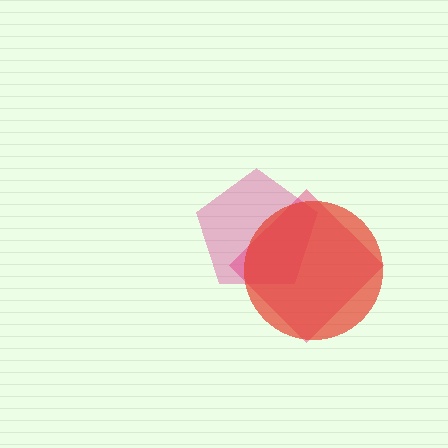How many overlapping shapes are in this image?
There are 3 overlapping shapes in the image.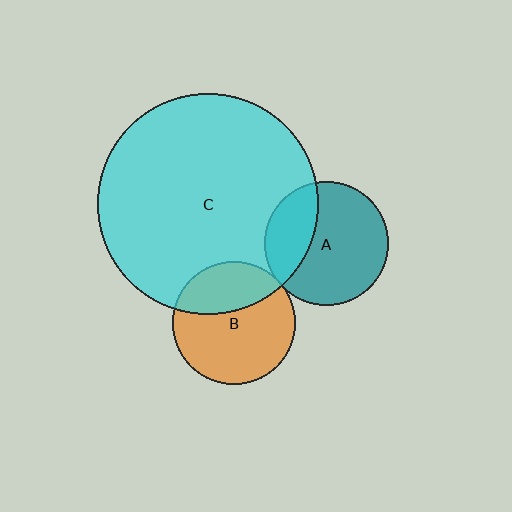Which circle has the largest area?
Circle C (cyan).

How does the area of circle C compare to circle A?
Approximately 3.2 times.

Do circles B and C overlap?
Yes.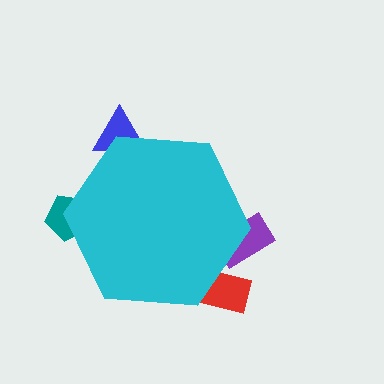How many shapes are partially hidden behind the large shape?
4 shapes are partially hidden.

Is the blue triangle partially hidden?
Yes, the blue triangle is partially hidden behind the cyan hexagon.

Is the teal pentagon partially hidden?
Yes, the teal pentagon is partially hidden behind the cyan hexagon.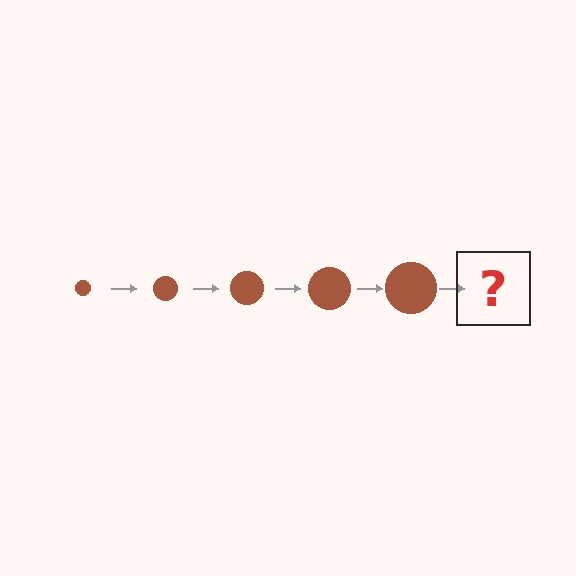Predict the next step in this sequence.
The next step is a brown circle, larger than the previous one.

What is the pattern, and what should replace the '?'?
The pattern is that the circle gets progressively larger each step. The '?' should be a brown circle, larger than the previous one.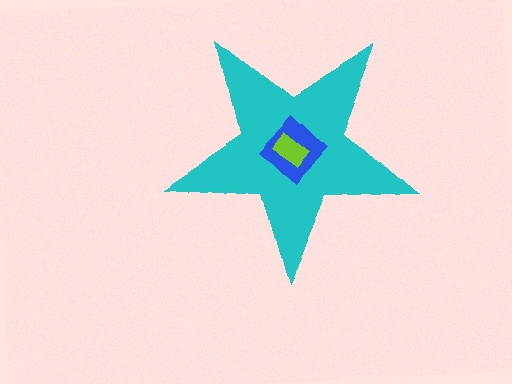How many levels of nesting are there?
3.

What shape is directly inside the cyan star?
The blue diamond.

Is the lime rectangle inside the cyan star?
Yes.